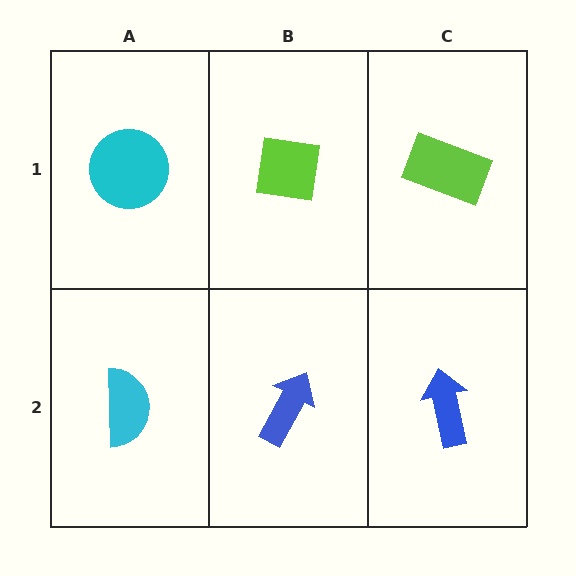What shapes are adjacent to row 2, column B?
A lime square (row 1, column B), a cyan semicircle (row 2, column A), a blue arrow (row 2, column C).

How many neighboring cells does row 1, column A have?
2.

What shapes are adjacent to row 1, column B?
A blue arrow (row 2, column B), a cyan circle (row 1, column A), a lime rectangle (row 1, column C).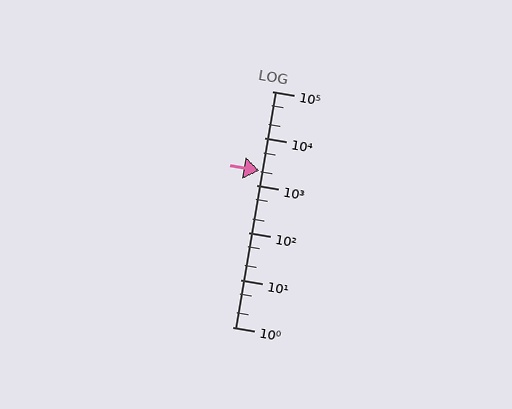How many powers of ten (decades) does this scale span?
The scale spans 5 decades, from 1 to 100000.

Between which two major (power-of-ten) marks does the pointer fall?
The pointer is between 1000 and 10000.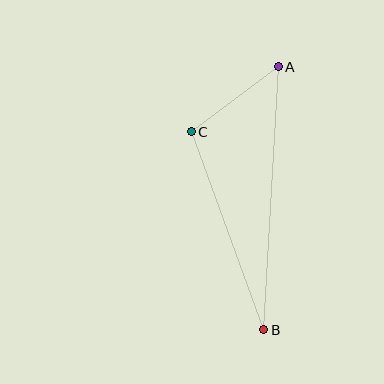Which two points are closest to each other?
Points A and C are closest to each other.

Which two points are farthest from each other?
Points A and B are farthest from each other.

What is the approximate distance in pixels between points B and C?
The distance between B and C is approximately 211 pixels.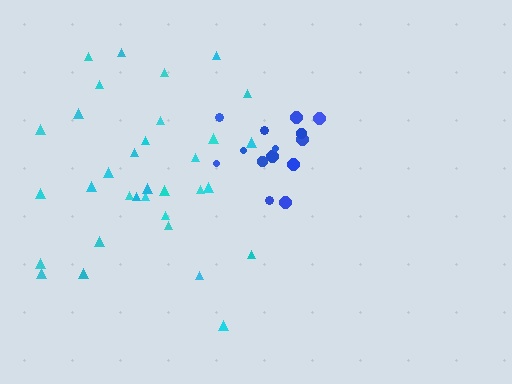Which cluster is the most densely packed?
Blue.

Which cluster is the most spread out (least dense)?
Cyan.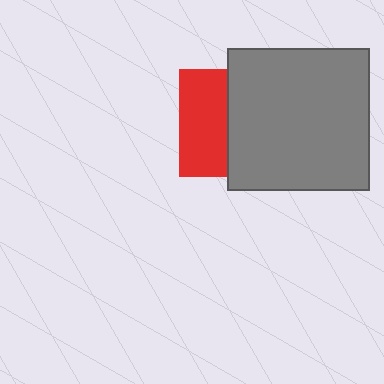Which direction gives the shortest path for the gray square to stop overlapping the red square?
Moving right gives the shortest separation.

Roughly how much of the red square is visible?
About half of it is visible (roughly 45%).